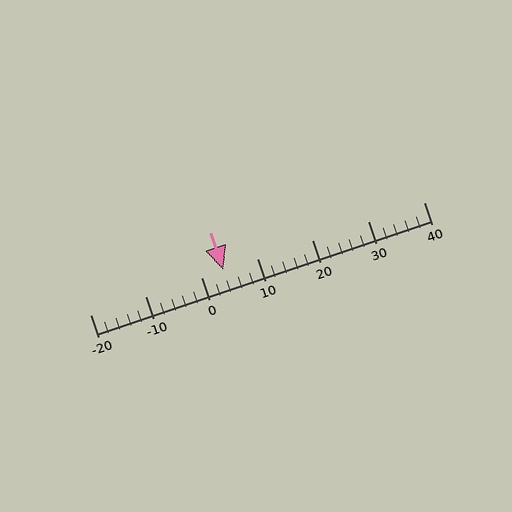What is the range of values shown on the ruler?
The ruler shows values from -20 to 40.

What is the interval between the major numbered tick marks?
The major tick marks are spaced 10 units apart.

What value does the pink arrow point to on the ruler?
The pink arrow points to approximately 4.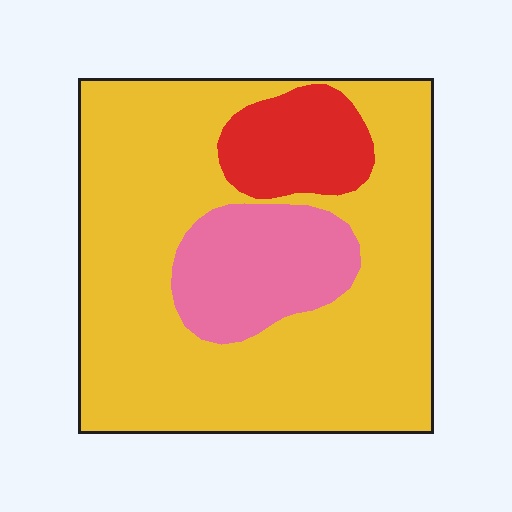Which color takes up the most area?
Yellow, at roughly 75%.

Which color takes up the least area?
Red, at roughly 10%.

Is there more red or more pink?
Pink.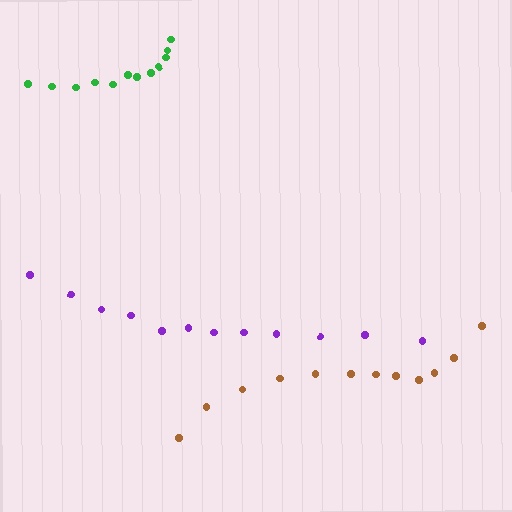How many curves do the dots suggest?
There are 3 distinct paths.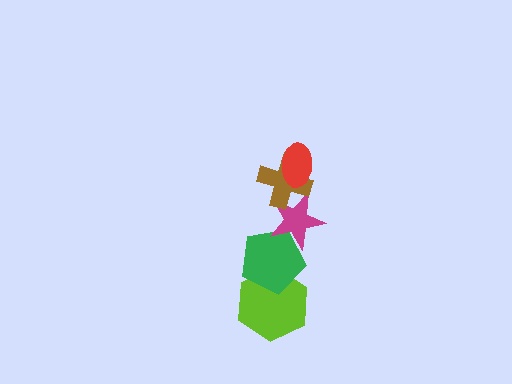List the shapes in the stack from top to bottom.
From top to bottom: the red ellipse, the brown cross, the magenta star, the green pentagon, the lime hexagon.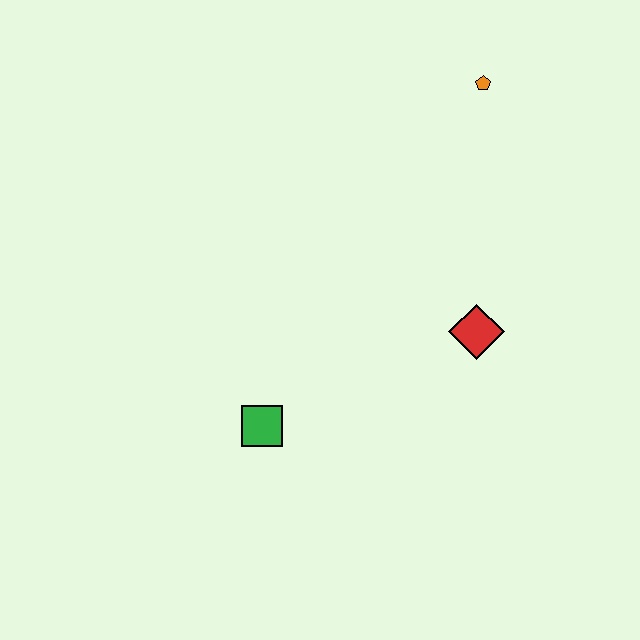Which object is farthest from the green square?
The orange pentagon is farthest from the green square.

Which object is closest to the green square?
The red diamond is closest to the green square.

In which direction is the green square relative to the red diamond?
The green square is to the left of the red diamond.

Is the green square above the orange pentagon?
No